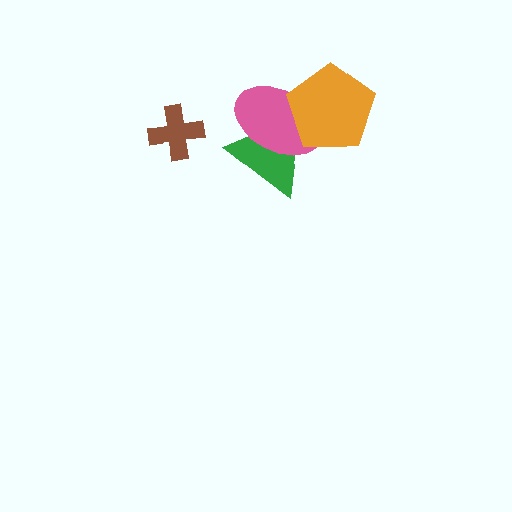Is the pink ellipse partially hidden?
Yes, it is partially covered by another shape.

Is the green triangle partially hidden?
Yes, it is partially covered by another shape.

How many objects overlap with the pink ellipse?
2 objects overlap with the pink ellipse.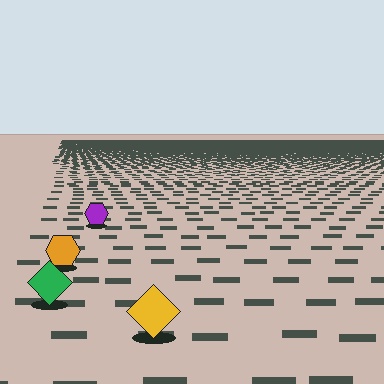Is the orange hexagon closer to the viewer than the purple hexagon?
Yes. The orange hexagon is closer — you can tell from the texture gradient: the ground texture is coarser near it.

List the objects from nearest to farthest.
From nearest to farthest: the yellow diamond, the green diamond, the orange hexagon, the purple hexagon.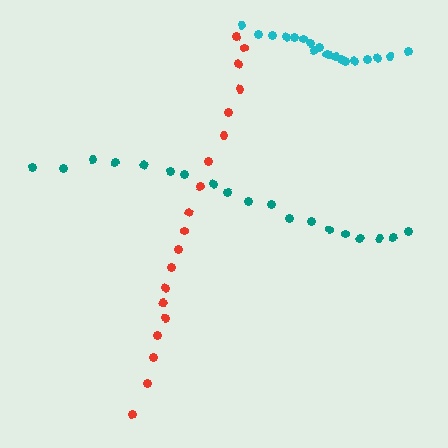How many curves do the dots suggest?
There are 3 distinct paths.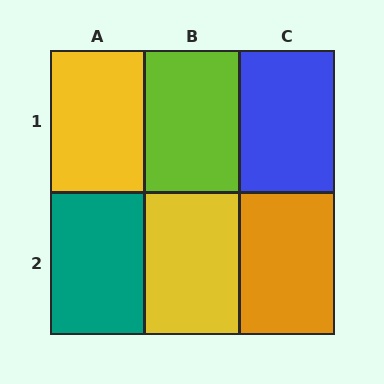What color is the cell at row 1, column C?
Blue.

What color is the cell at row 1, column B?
Lime.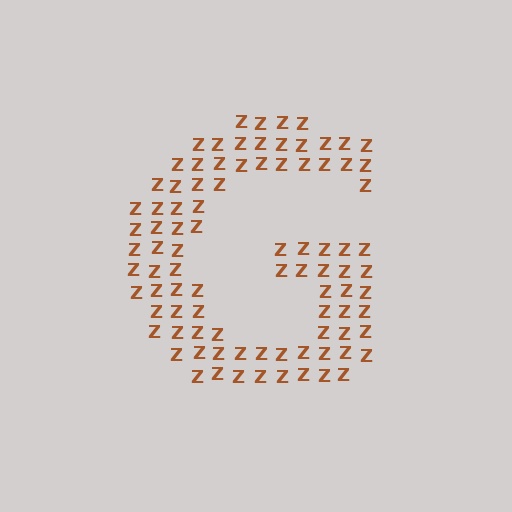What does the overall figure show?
The overall figure shows the letter G.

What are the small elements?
The small elements are letter Z's.